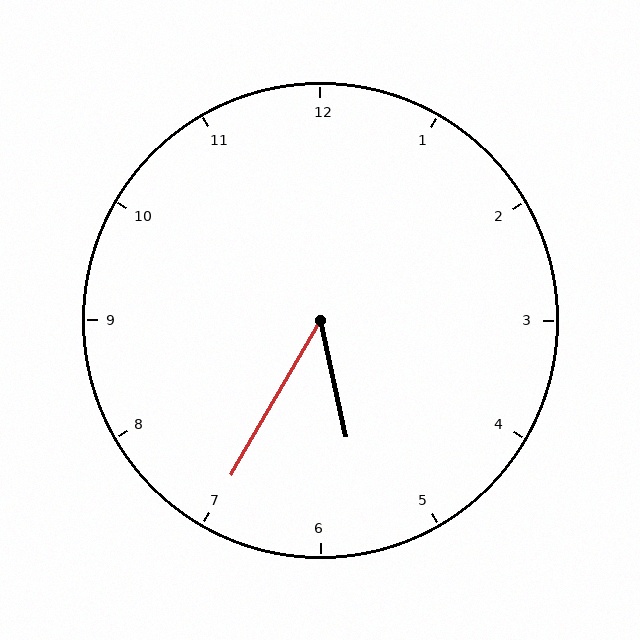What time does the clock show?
5:35.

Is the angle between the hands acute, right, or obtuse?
It is acute.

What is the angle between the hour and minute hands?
Approximately 42 degrees.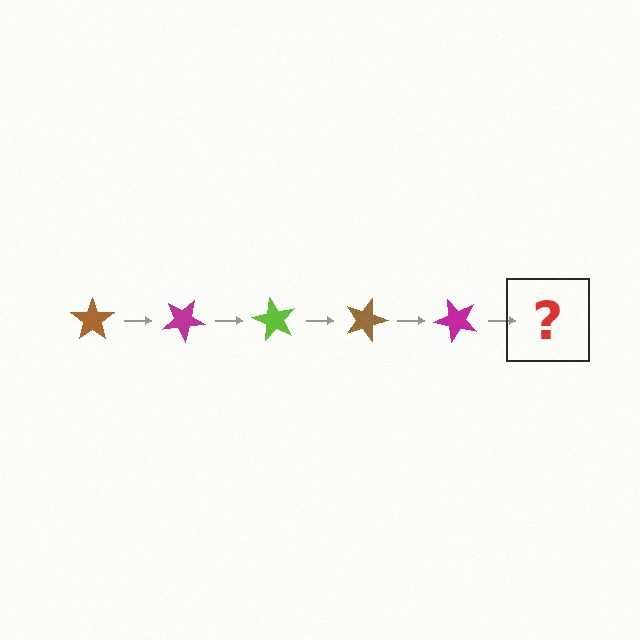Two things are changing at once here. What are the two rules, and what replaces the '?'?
The two rules are that it rotates 30 degrees each step and the color cycles through brown, magenta, and lime. The '?' should be a lime star, rotated 150 degrees from the start.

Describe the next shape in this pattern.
It should be a lime star, rotated 150 degrees from the start.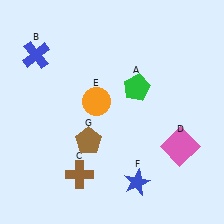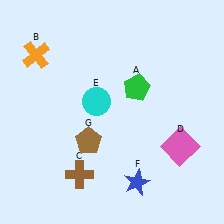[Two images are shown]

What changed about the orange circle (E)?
In Image 1, E is orange. In Image 2, it changed to cyan.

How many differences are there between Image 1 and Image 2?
There are 2 differences between the two images.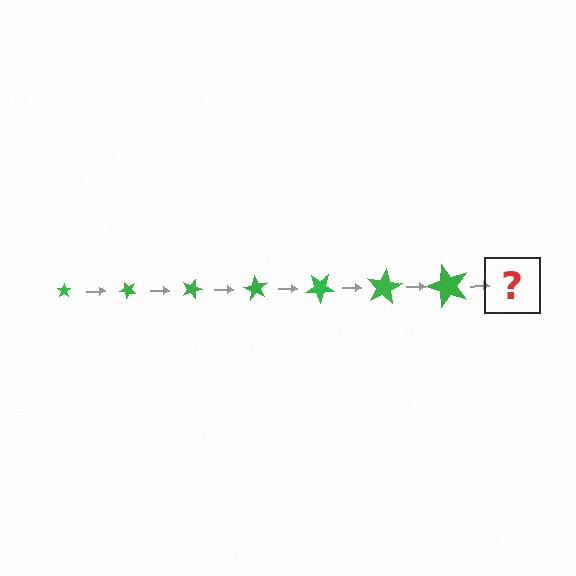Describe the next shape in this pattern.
It should be a star, larger than the previous one and rotated 315 degrees from the start.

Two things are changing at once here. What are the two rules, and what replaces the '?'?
The two rules are that the star grows larger each step and it rotates 45 degrees each step. The '?' should be a star, larger than the previous one and rotated 315 degrees from the start.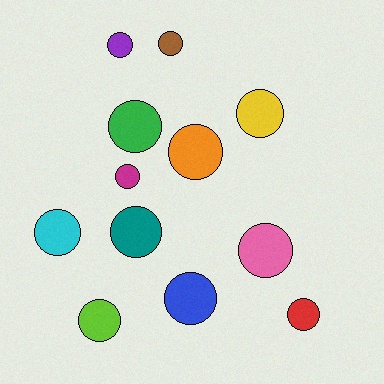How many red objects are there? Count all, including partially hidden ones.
There is 1 red object.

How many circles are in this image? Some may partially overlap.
There are 12 circles.